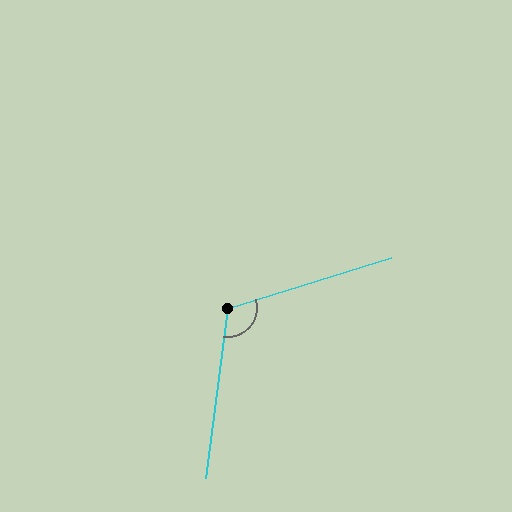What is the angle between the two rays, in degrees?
Approximately 114 degrees.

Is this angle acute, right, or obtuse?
It is obtuse.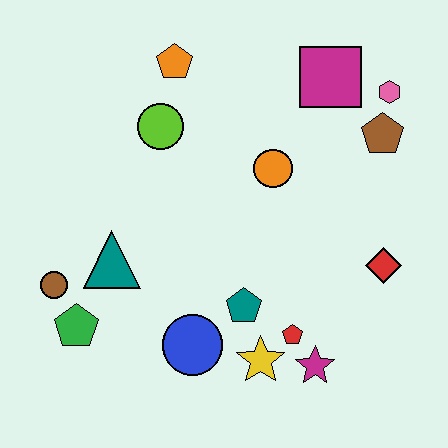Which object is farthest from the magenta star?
The orange pentagon is farthest from the magenta star.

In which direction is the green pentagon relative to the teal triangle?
The green pentagon is below the teal triangle.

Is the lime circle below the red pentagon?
No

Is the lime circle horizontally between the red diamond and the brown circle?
Yes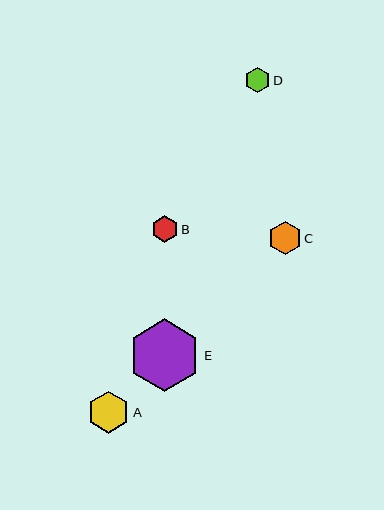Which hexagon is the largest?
Hexagon E is the largest with a size of approximately 72 pixels.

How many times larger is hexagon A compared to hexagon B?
Hexagon A is approximately 1.6 times the size of hexagon B.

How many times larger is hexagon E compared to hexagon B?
Hexagon E is approximately 2.7 times the size of hexagon B.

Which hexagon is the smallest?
Hexagon D is the smallest with a size of approximately 26 pixels.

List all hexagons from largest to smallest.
From largest to smallest: E, A, C, B, D.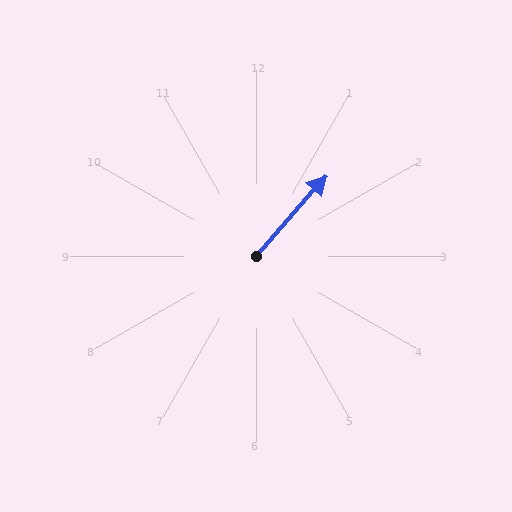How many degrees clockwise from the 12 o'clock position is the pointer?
Approximately 41 degrees.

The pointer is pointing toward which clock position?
Roughly 1 o'clock.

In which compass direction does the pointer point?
Northeast.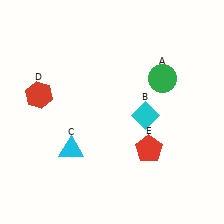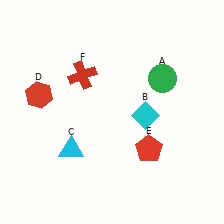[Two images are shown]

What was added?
A red cross (F) was added in Image 2.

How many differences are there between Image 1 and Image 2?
There is 1 difference between the two images.